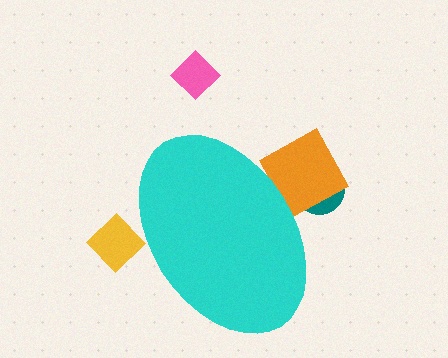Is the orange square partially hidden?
Yes, the orange square is partially hidden behind the cyan ellipse.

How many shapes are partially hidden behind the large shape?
3 shapes are partially hidden.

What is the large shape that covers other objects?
A cyan ellipse.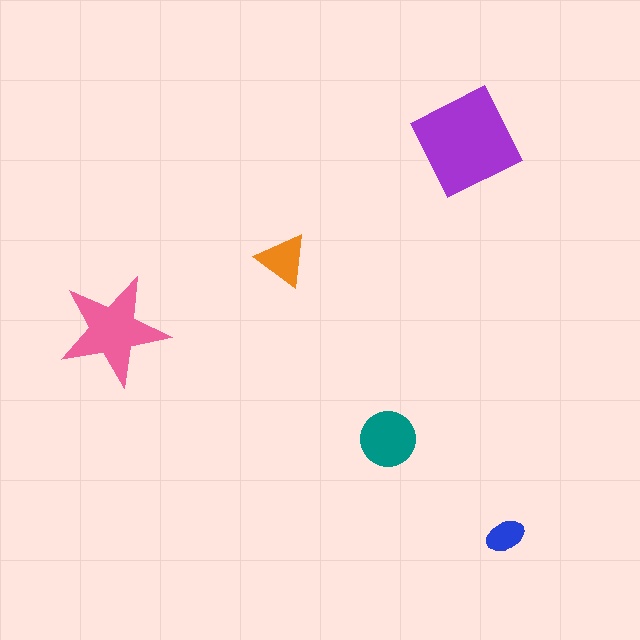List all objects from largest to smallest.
The purple square, the pink star, the teal circle, the orange triangle, the blue ellipse.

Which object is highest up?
The purple square is topmost.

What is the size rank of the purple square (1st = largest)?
1st.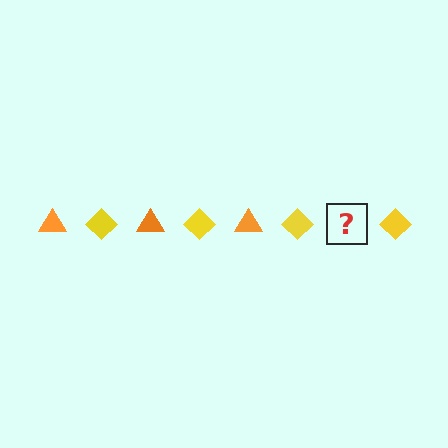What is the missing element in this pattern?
The missing element is an orange triangle.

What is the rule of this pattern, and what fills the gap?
The rule is that the pattern alternates between orange triangle and yellow diamond. The gap should be filled with an orange triangle.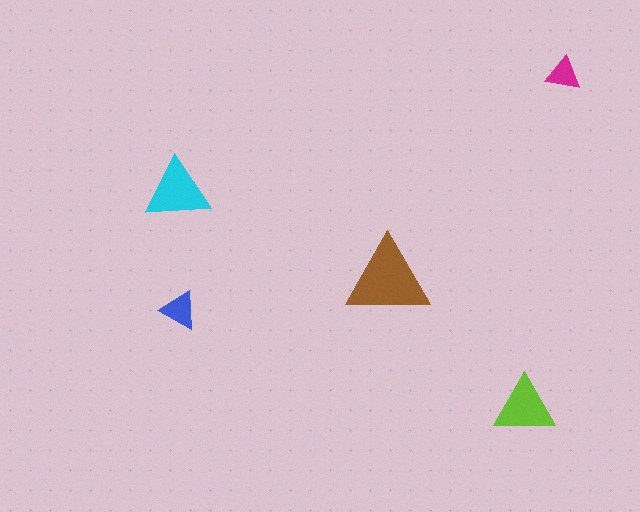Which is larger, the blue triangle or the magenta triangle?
The blue one.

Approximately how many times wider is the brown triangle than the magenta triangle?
About 2.5 times wider.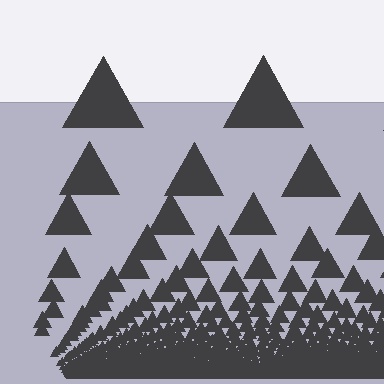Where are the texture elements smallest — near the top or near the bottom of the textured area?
Near the bottom.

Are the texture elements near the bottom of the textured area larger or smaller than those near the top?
Smaller. The gradient is inverted — elements near the bottom are smaller and denser.